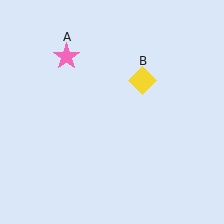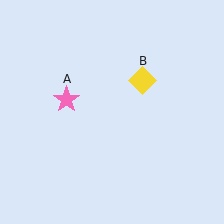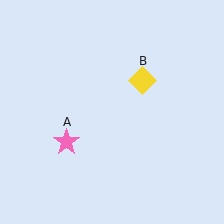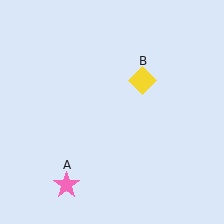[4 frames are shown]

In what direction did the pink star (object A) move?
The pink star (object A) moved down.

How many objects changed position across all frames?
1 object changed position: pink star (object A).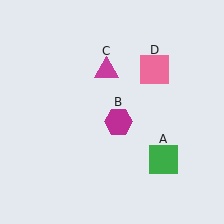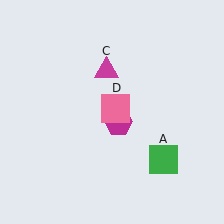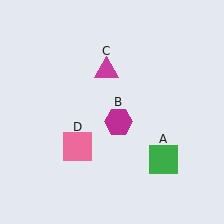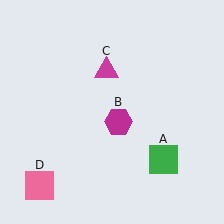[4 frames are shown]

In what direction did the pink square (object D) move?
The pink square (object D) moved down and to the left.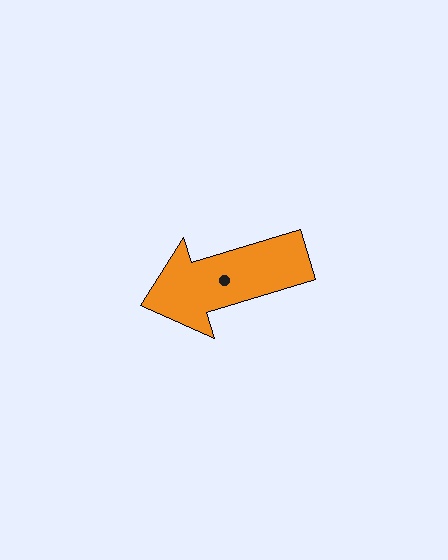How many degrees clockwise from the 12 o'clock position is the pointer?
Approximately 253 degrees.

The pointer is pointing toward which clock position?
Roughly 8 o'clock.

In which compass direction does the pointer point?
West.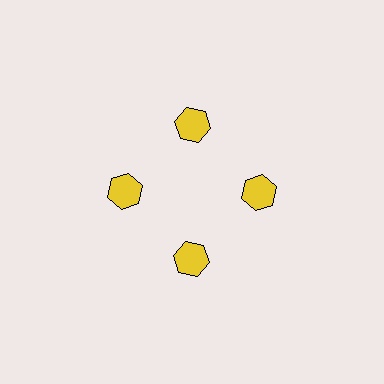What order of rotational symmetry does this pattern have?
This pattern has 4-fold rotational symmetry.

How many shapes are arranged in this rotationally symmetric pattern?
There are 4 shapes, arranged in 4 groups of 1.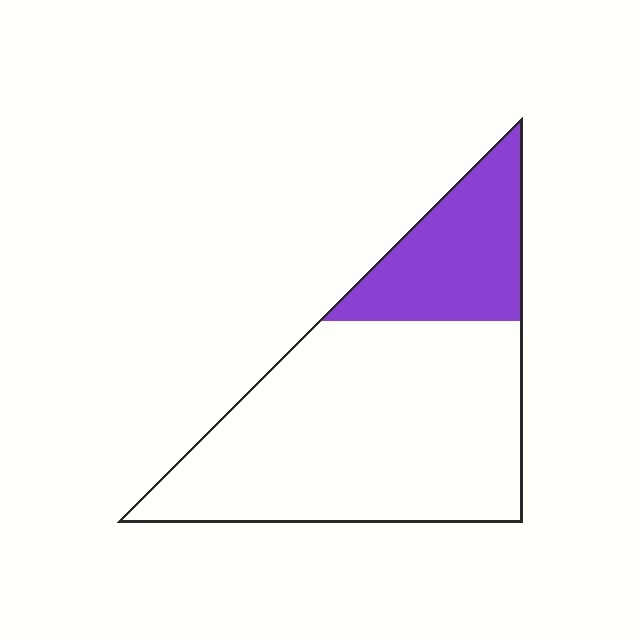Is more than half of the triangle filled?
No.